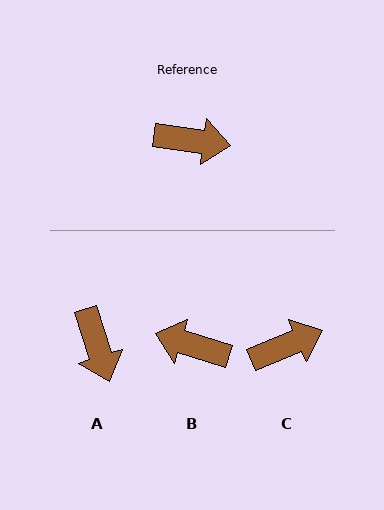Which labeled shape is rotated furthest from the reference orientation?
B, about 170 degrees away.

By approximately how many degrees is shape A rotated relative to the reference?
Approximately 65 degrees clockwise.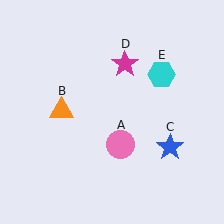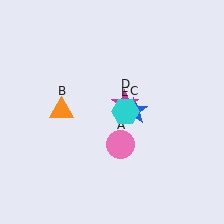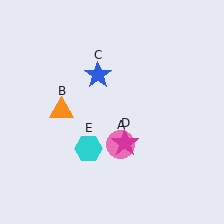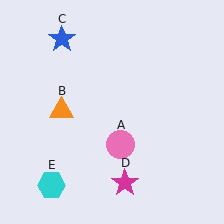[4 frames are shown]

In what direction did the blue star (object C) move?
The blue star (object C) moved up and to the left.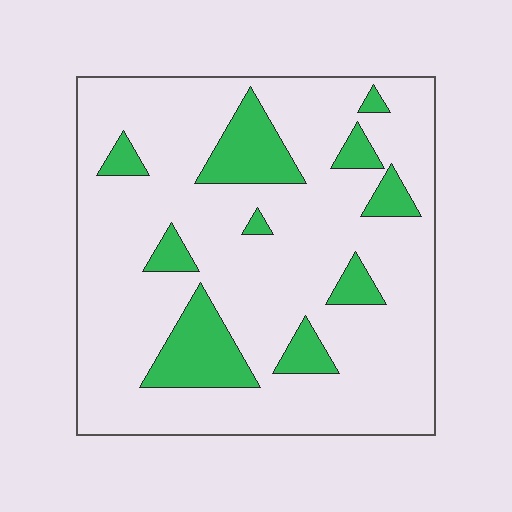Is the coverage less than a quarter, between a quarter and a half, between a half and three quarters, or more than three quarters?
Less than a quarter.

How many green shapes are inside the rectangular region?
10.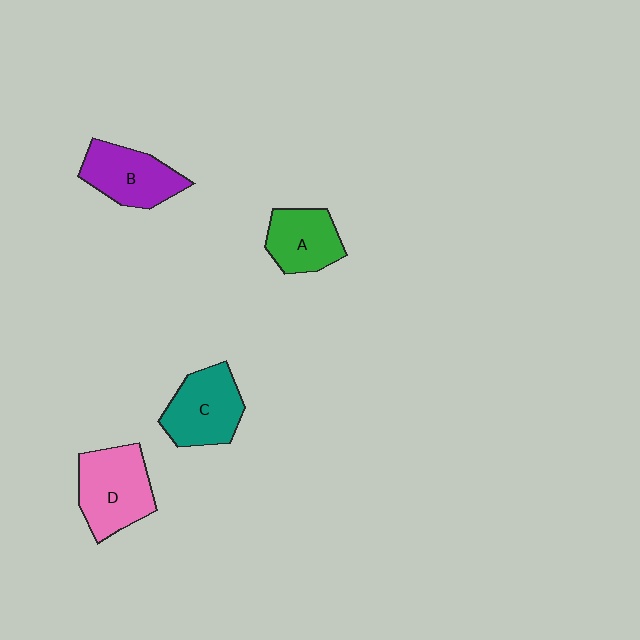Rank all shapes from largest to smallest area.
From largest to smallest: D (pink), C (teal), B (purple), A (green).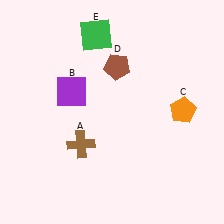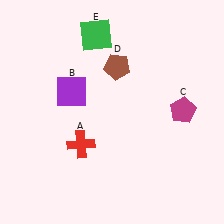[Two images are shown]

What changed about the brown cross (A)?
In Image 1, A is brown. In Image 2, it changed to red.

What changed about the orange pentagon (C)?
In Image 1, C is orange. In Image 2, it changed to magenta.